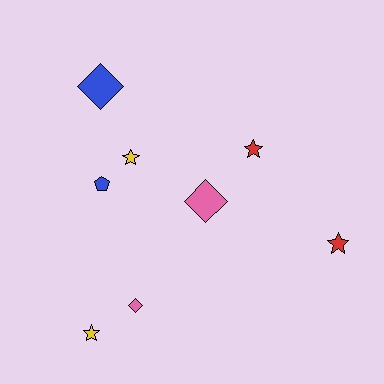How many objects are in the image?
There are 8 objects.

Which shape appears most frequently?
Star, with 4 objects.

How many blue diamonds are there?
There is 1 blue diamond.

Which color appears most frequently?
Red, with 2 objects.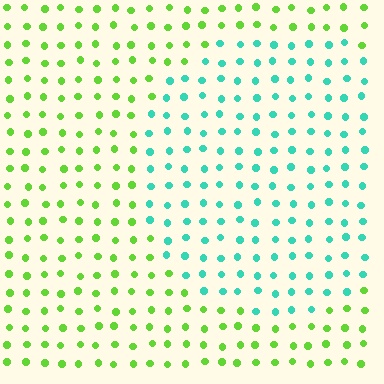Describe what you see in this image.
The image is filled with small lime elements in a uniform arrangement. A circle-shaped region is visible where the elements are tinted to a slightly different hue, forming a subtle color boundary.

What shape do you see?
I see a circle.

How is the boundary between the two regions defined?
The boundary is defined purely by a slight shift in hue (about 64 degrees). Spacing, size, and orientation are identical on both sides.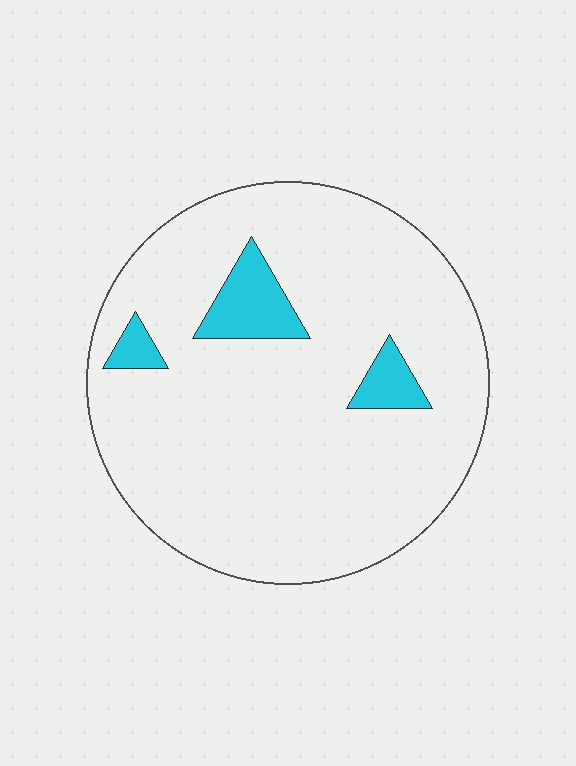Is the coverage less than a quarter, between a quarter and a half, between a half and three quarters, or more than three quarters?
Less than a quarter.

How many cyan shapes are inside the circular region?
3.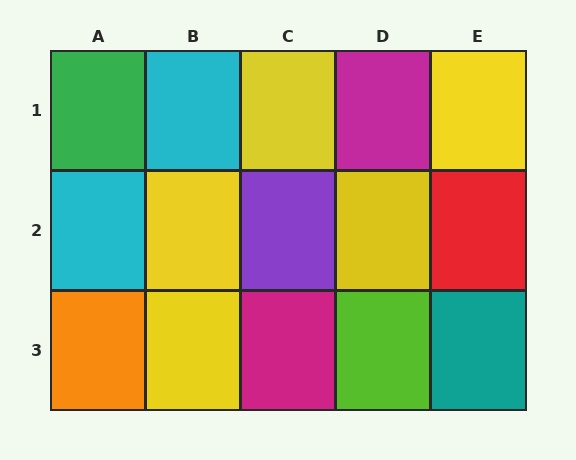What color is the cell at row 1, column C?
Yellow.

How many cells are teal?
1 cell is teal.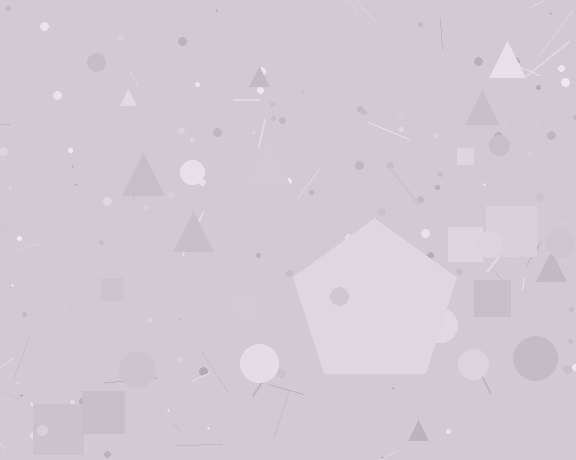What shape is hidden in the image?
A pentagon is hidden in the image.